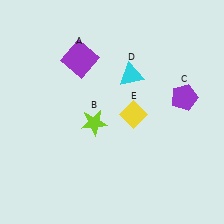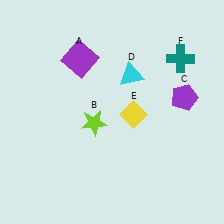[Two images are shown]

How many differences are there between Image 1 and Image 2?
There is 1 difference between the two images.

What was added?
A teal cross (F) was added in Image 2.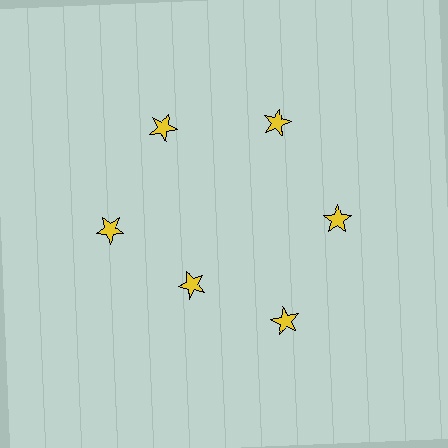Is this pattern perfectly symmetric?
No. The 6 yellow stars are arranged in a ring, but one element near the 7 o'clock position is pulled inward toward the center, breaking the 6-fold rotational symmetry.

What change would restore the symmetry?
The symmetry would be restored by moving it outward, back onto the ring so that all 6 stars sit at equal angles and equal distance from the center.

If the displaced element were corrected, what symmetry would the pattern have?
It would have 6-fold rotational symmetry — the pattern would map onto itself every 60 degrees.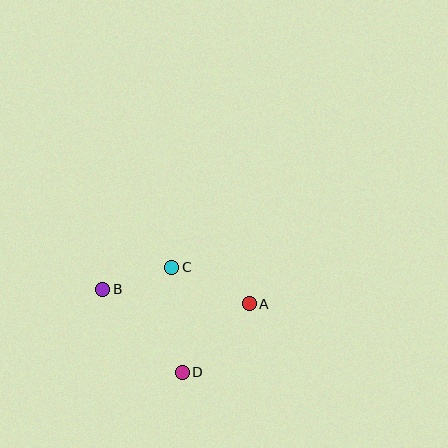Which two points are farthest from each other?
Points A and B are farthest from each other.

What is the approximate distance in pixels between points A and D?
The distance between A and D is approximately 96 pixels.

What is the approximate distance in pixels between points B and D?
The distance between B and D is approximately 115 pixels.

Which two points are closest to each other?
Points B and C are closest to each other.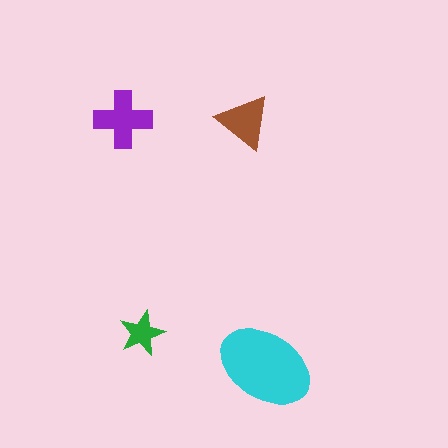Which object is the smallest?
The green star.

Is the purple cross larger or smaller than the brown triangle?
Larger.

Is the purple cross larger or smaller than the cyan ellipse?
Smaller.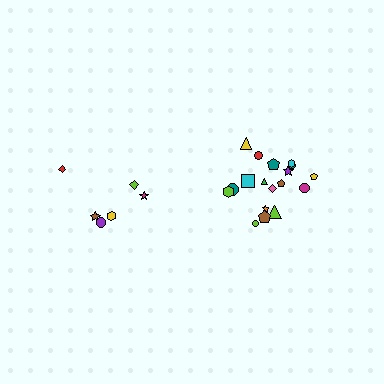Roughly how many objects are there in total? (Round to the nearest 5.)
Roughly 25 objects in total.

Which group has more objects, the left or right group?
The right group.